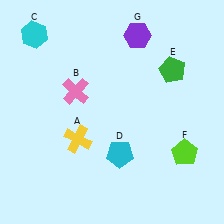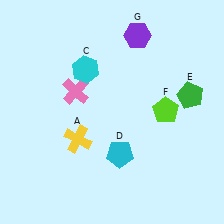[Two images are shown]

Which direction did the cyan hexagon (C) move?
The cyan hexagon (C) moved right.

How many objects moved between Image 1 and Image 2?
3 objects moved between the two images.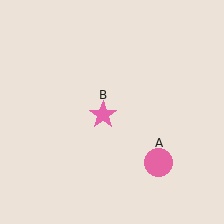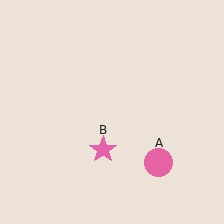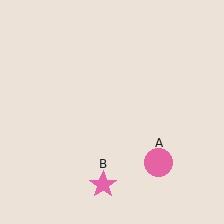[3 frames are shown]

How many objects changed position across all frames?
1 object changed position: pink star (object B).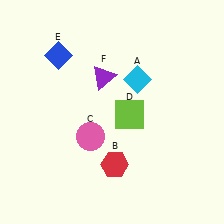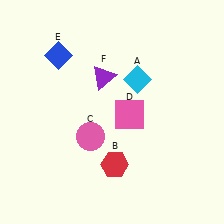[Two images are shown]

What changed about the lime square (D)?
In Image 1, D is lime. In Image 2, it changed to pink.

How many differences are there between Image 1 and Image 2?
There is 1 difference between the two images.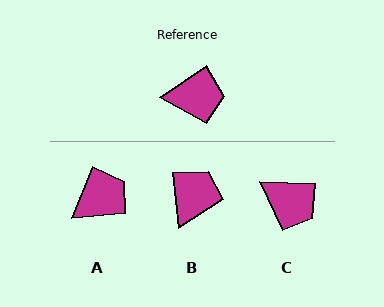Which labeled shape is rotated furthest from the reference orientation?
B, about 61 degrees away.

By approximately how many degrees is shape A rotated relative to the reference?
Approximately 34 degrees counter-clockwise.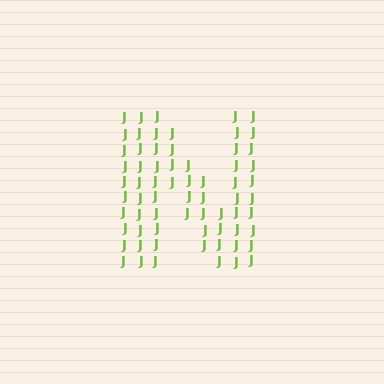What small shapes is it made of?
It is made of small letter J's.